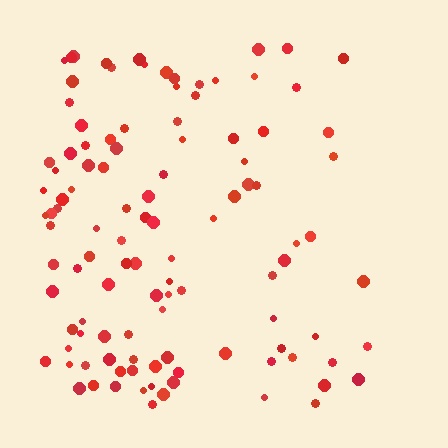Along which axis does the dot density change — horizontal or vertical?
Horizontal.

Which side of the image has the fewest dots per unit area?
The right.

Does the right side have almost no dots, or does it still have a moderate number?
Still a moderate number, just noticeably fewer than the left.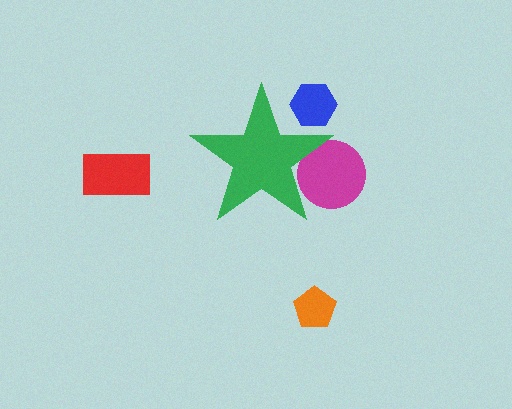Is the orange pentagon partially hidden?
No, the orange pentagon is fully visible.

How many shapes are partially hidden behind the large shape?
2 shapes are partially hidden.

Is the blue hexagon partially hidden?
Yes, the blue hexagon is partially hidden behind the green star.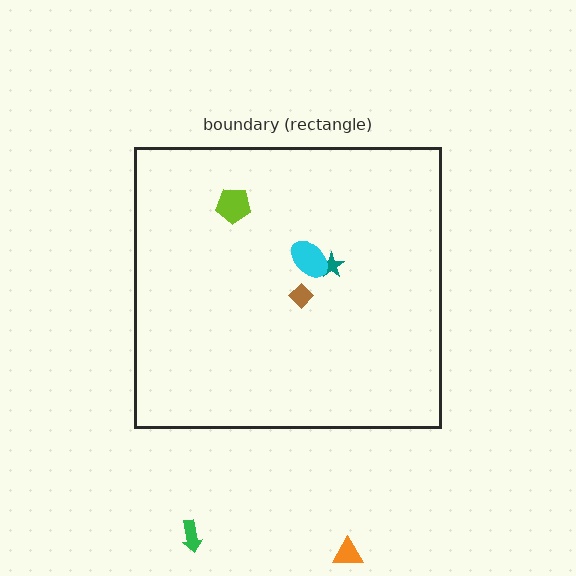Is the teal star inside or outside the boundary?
Inside.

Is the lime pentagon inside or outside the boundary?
Inside.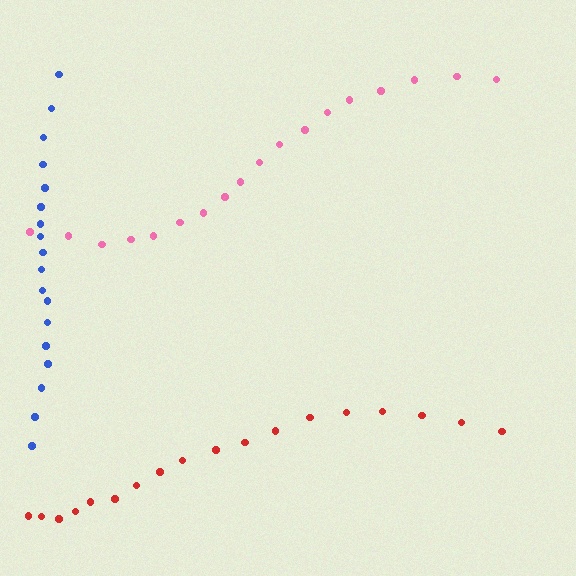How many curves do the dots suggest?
There are 3 distinct paths.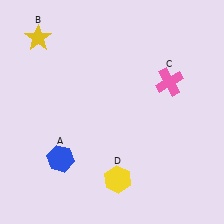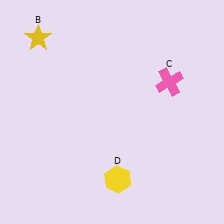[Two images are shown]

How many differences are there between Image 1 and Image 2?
There is 1 difference between the two images.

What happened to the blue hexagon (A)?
The blue hexagon (A) was removed in Image 2. It was in the bottom-left area of Image 1.